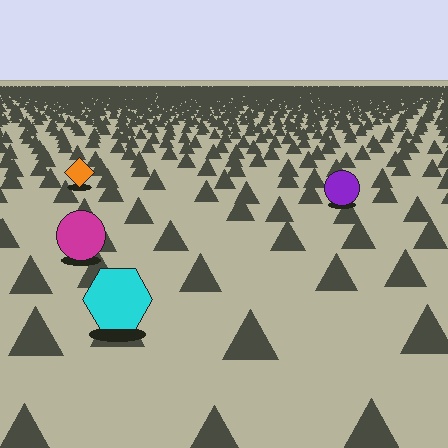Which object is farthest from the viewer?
The orange diamond is farthest from the viewer. It appears smaller and the ground texture around it is denser.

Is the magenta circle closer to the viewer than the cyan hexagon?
No. The cyan hexagon is closer — you can tell from the texture gradient: the ground texture is coarser near it.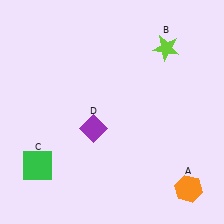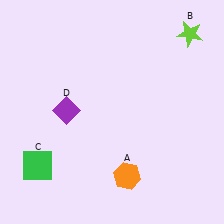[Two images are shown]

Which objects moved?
The objects that moved are: the orange hexagon (A), the lime star (B), the purple diamond (D).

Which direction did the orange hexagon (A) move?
The orange hexagon (A) moved left.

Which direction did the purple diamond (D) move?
The purple diamond (D) moved left.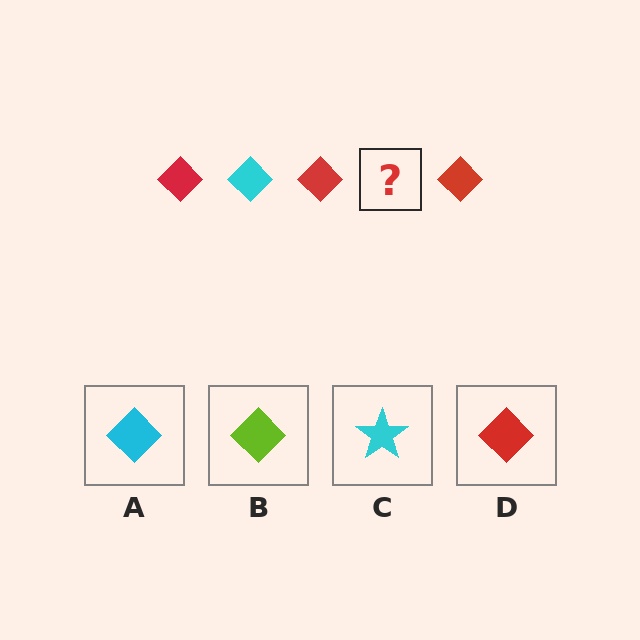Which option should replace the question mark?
Option A.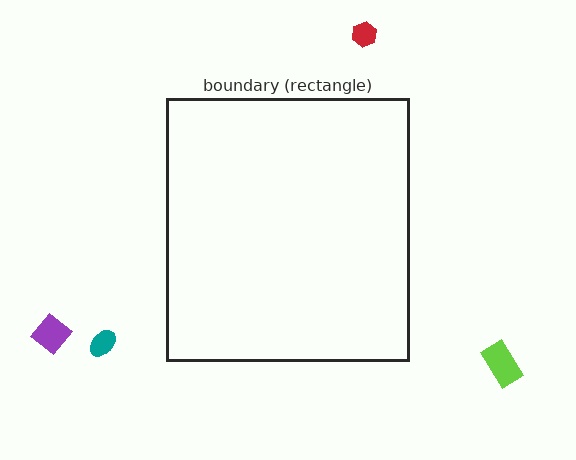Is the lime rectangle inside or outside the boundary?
Outside.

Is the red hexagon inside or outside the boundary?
Outside.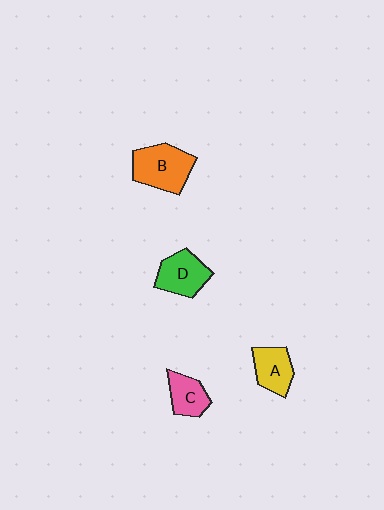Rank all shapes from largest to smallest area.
From largest to smallest: B (orange), D (green), A (yellow), C (pink).